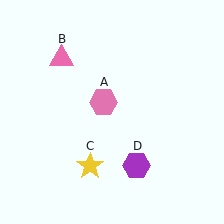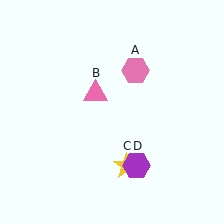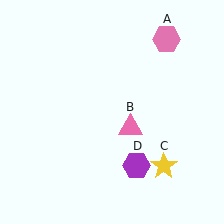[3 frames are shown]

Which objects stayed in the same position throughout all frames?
Purple hexagon (object D) remained stationary.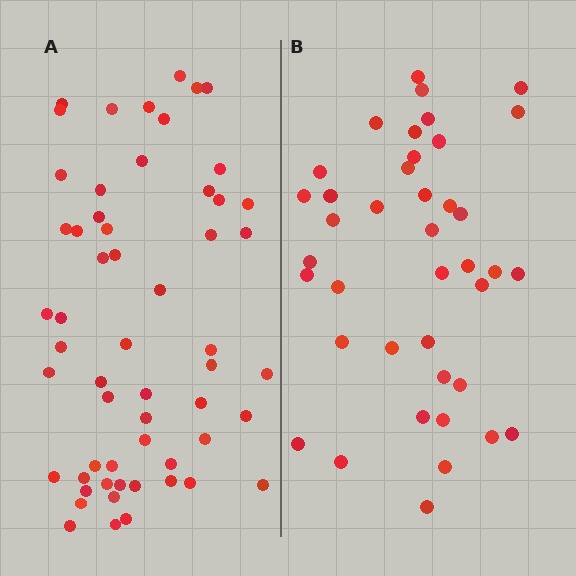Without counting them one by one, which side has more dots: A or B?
Region A (the left region) has more dots.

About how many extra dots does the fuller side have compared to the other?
Region A has approximately 15 more dots than region B.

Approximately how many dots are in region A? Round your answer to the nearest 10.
About 60 dots. (The exact count is 57, which rounds to 60.)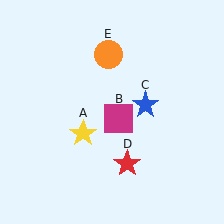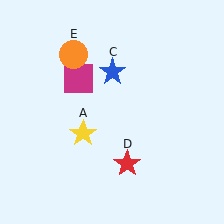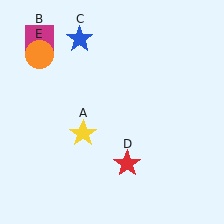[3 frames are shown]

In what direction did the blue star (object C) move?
The blue star (object C) moved up and to the left.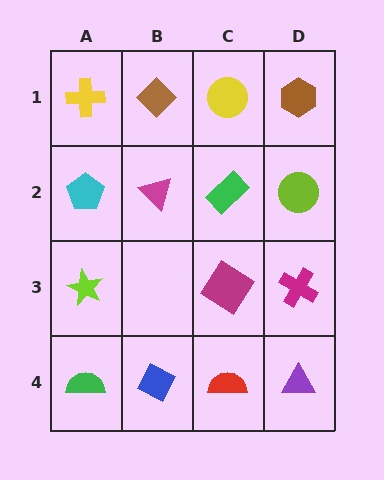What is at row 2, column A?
A cyan pentagon.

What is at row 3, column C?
A magenta diamond.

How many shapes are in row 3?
3 shapes.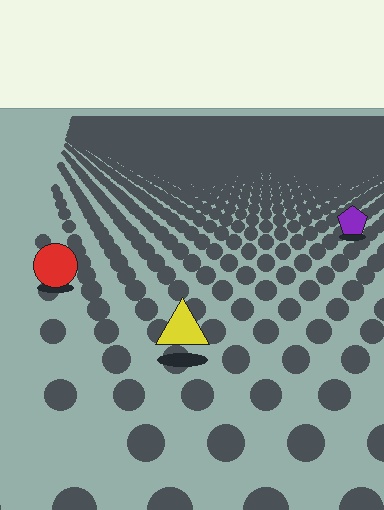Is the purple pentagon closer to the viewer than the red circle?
No. The red circle is closer — you can tell from the texture gradient: the ground texture is coarser near it.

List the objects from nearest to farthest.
From nearest to farthest: the yellow triangle, the red circle, the purple pentagon.